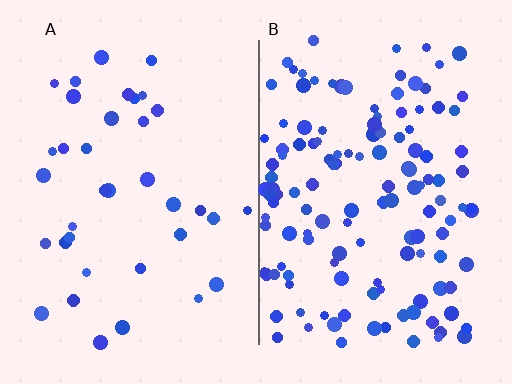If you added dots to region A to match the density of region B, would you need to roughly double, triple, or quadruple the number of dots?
Approximately quadruple.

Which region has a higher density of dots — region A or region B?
B (the right).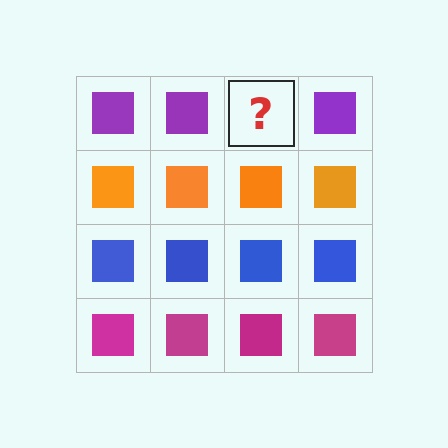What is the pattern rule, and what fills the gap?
The rule is that each row has a consistent color. The gap should be filled with a purple square.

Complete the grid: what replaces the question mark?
The question mark should be replaced with a purple square.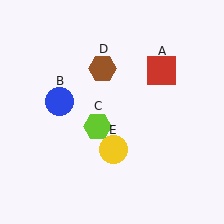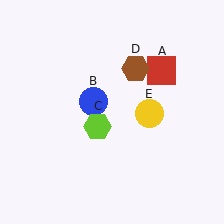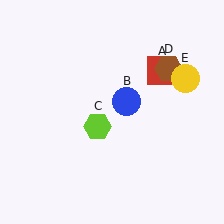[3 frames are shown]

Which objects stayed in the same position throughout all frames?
Red square (object A) and lime hexagon (object C) remained stationary.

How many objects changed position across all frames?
3 objects changed position: blue circle (object B), brown hexagon (object D), yellow circle (object E).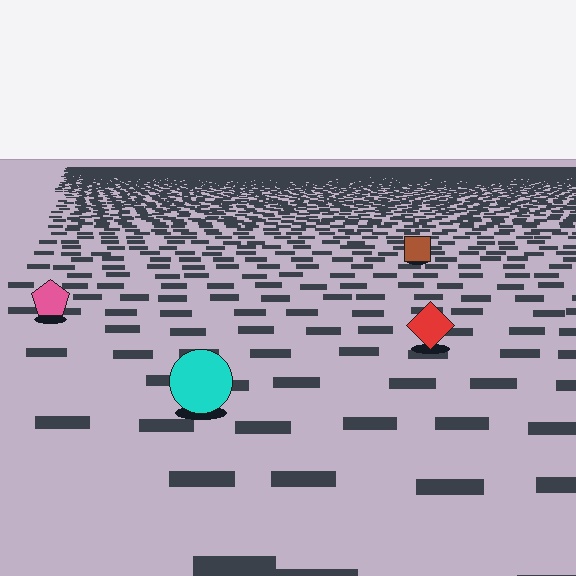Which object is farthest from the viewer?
The brown square is farthest from the viewer. It appears smaller and the ground texture around it is denser.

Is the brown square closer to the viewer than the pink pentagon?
No. The pink pentagon is closer — you can tell from the texture gradient: the ground texture is coarser near it.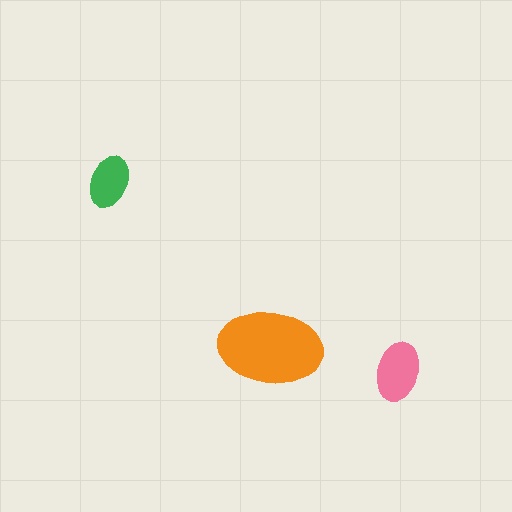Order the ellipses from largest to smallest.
the orange one, the pink one, the green one.